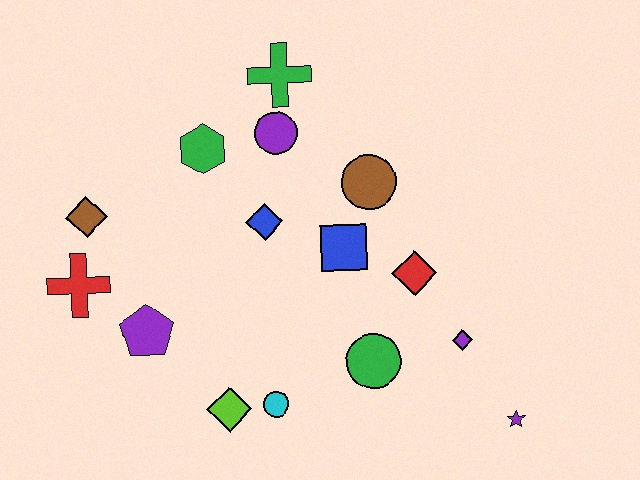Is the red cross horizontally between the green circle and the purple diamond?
No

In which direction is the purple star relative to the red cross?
The purple star is to the right of the red cross.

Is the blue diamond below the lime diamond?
No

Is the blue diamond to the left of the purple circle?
Yes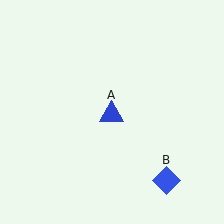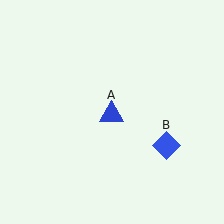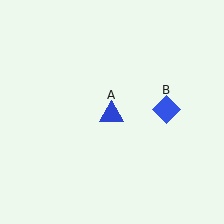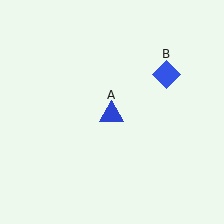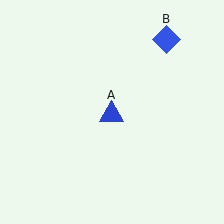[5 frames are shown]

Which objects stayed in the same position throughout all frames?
Blue triangle (object A) remained stationary.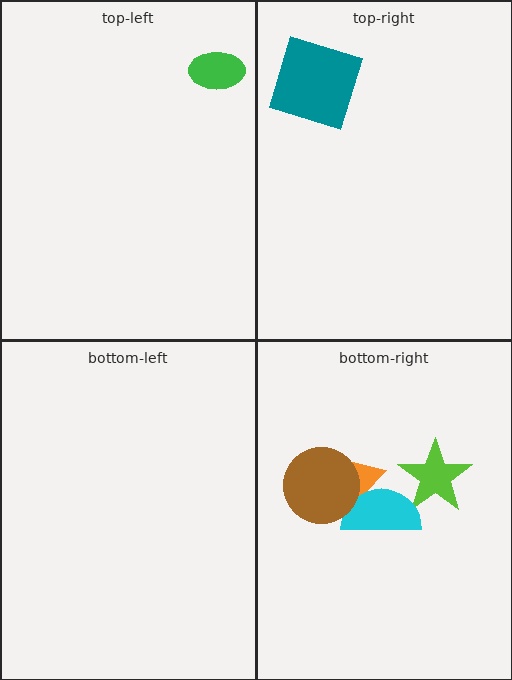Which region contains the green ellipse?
The top-left region.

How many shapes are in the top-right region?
1.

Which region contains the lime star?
The bottom-right region.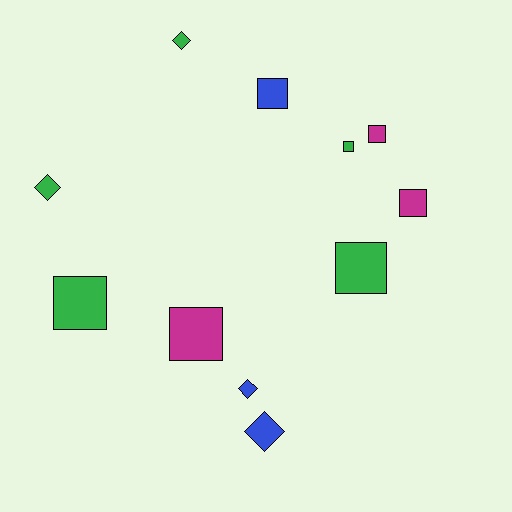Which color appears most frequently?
Green, with 5 objects.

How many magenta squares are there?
There are 3 magenta squares.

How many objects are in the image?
There are 11 objects.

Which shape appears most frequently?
Square, with 7 objects.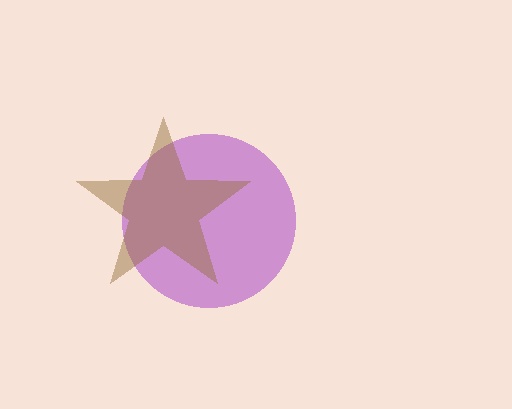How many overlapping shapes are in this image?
There are 2 overlapping shapes in the image.